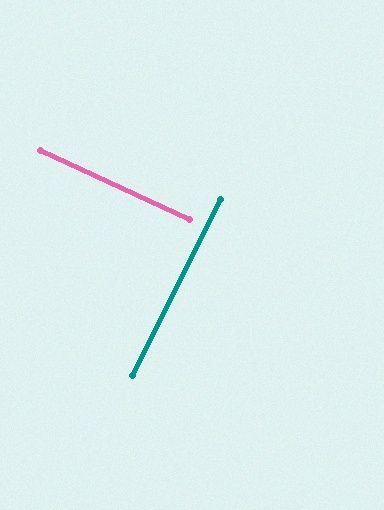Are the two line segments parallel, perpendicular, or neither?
Perpendicular — they meet at approximately 88°.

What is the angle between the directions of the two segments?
Approximately 88 degrees.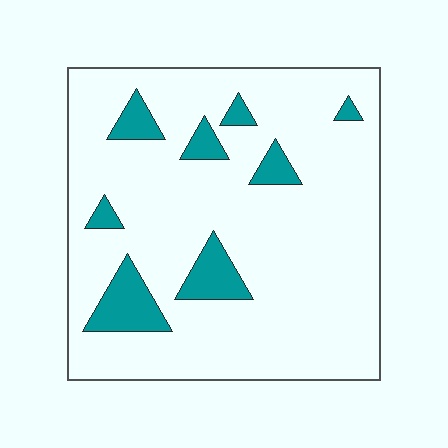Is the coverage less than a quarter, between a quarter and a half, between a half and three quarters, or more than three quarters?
Less than a quarter.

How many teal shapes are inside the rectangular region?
8.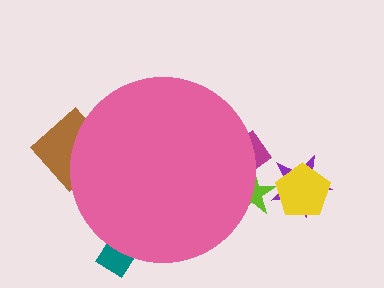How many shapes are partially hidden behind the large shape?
4 shapes are partially hidden.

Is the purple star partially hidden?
No, the purple star is fully visible.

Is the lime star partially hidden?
Yes, the lime star is partially hidden behind the pink circle.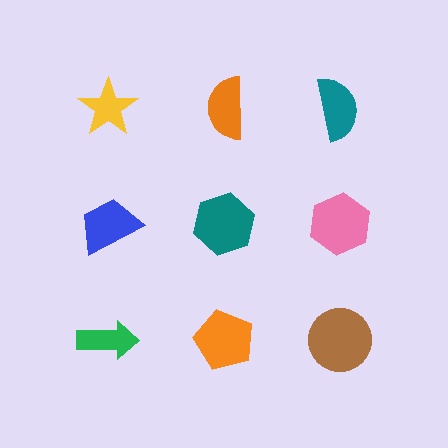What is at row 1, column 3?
A teal semicircle.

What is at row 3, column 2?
An orange pentagon.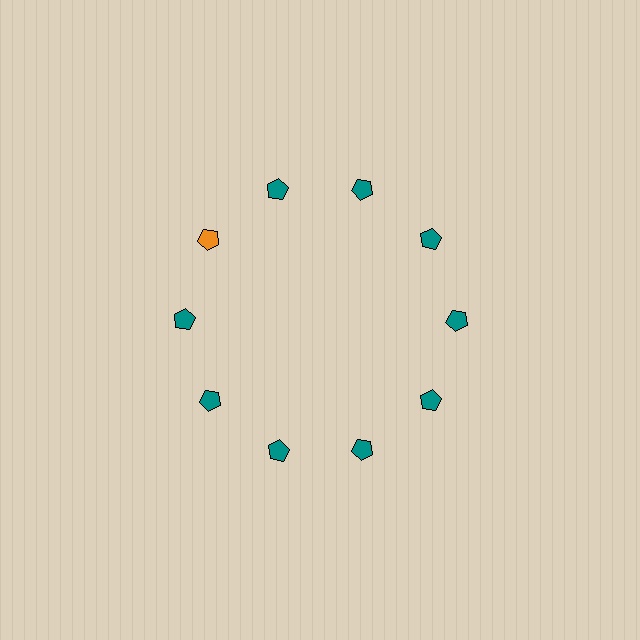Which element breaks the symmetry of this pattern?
The orange pentagon at roughly the 10 o'clock position breaks the symmetry. All other shapes are teal pentagons.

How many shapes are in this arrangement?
There are 10 shapes arranged in a ring pattern.